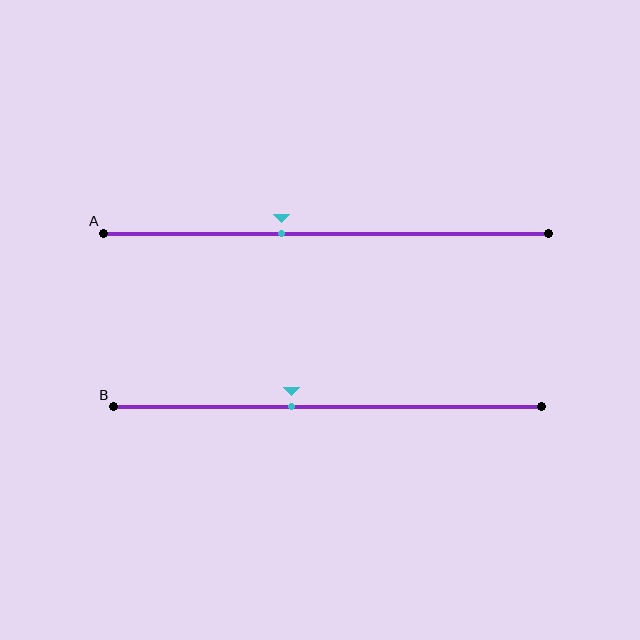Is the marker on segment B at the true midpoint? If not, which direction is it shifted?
No, the marker on segment B is shifted to the left by about 8% of the segment length.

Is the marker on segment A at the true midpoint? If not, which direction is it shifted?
No, the marker on segment A is shifted to the left by about 10% of the segment length.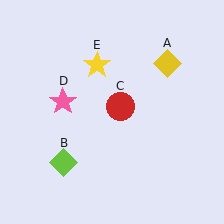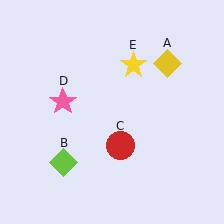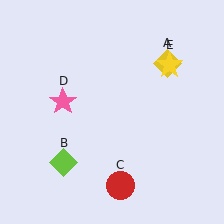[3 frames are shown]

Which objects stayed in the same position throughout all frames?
Yellow diamond (object A) and lime diamond (object B) and pink star (object D) remained stationary.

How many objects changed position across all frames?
2 objects changed position: red circle (object C), yellow star (object E).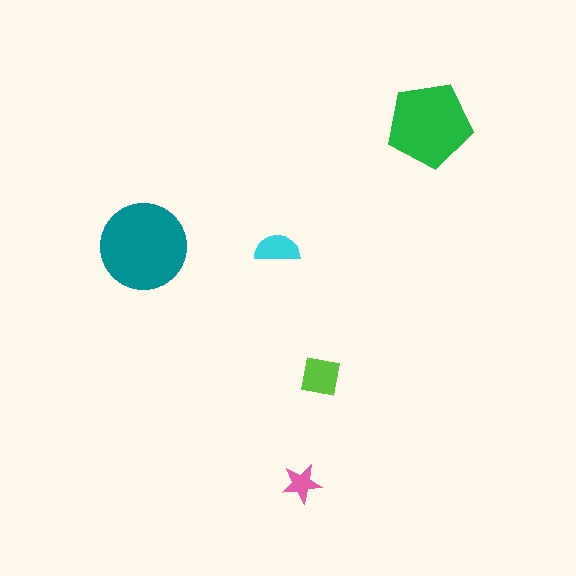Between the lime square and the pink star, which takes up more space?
The lime square.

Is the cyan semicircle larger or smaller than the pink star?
Larger.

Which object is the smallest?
The pink star.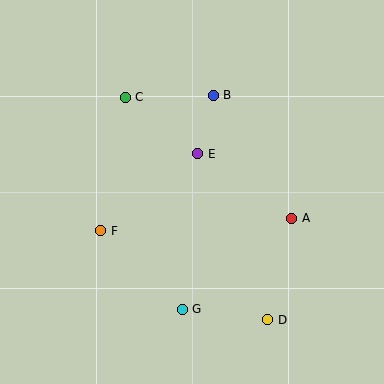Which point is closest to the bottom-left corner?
Point F is closest to the bottom-left corner.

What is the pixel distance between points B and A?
The distance between B and A is 146 pixels.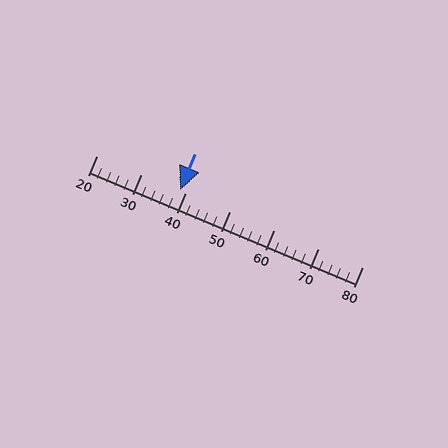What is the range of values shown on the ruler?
The ruler shows values from 20 to 80.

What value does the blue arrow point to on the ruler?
The blue arrow points to approximately 39.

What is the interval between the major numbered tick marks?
The major tick marks are spaced 10 units apart.